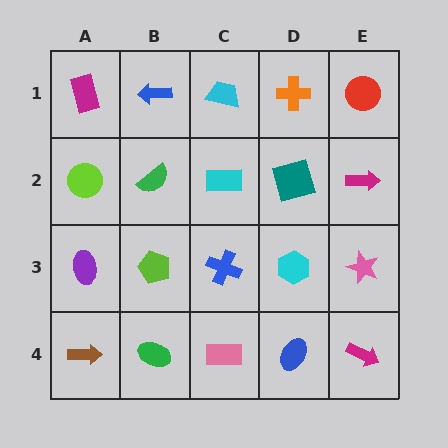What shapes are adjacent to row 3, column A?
A lime circle (row 2, column A), a brown arrow (row 4, column A), a lime pentagon (row 3, column B).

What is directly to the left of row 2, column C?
A green semicircle.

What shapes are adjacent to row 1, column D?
A teal square (row 2, column D), a cyan trapezoid (row 1, column C), a red circle (row 1, column E).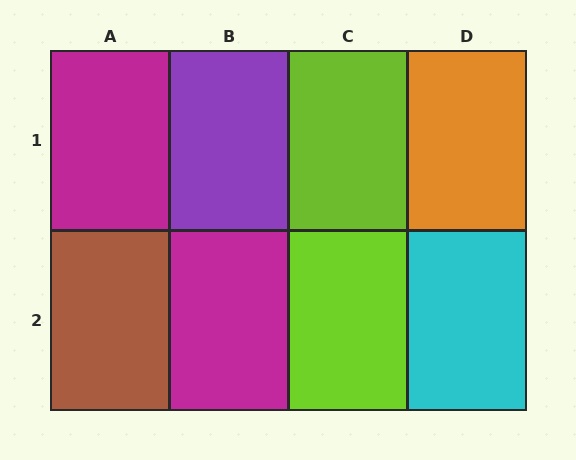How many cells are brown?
1 cell is brown.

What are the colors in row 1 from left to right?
Magenta, purple, lime, orange.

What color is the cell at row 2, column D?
Cyan.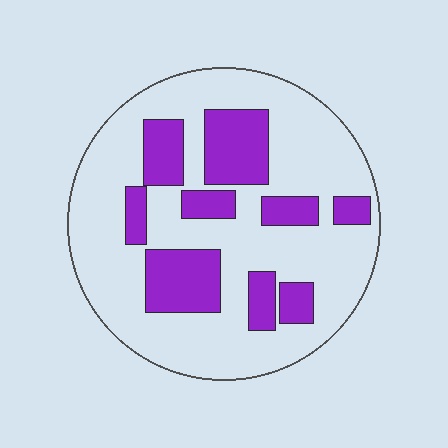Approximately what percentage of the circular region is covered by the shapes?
Approximately 30%.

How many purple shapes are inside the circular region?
9.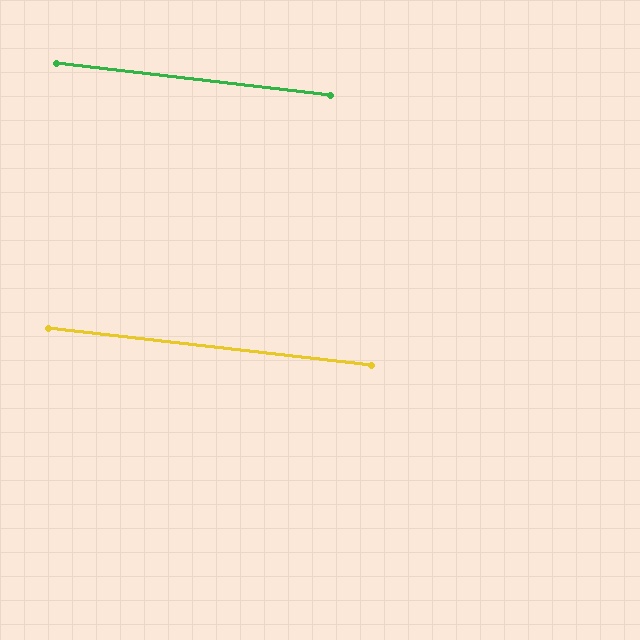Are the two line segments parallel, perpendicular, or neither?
Parallel — their directions differ by only 0.1°.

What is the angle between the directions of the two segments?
Approximately 0 degrees.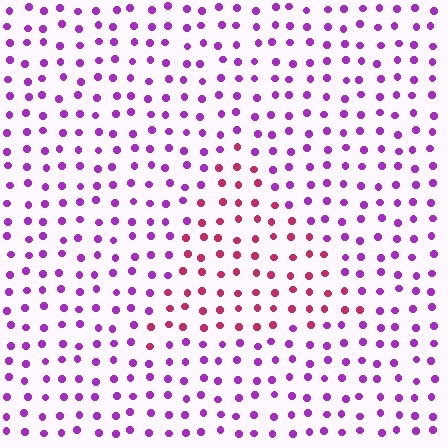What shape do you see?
I see a triangle.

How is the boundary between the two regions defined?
The boundary is defined purely by a slight shift in hue (about 47 degrees). Spacing, size, and orientation are identical on both sides.